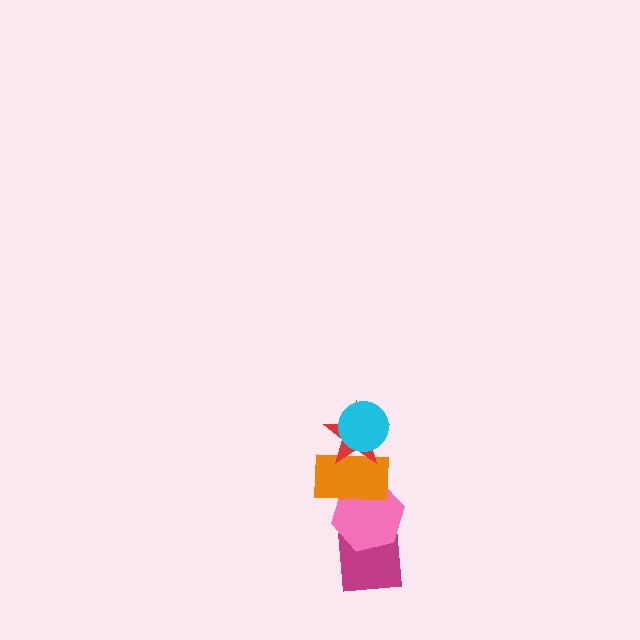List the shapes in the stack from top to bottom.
From top to bottom: the cyan circle, the red star, the orange rectangle, the pink hexagon, the magenta square.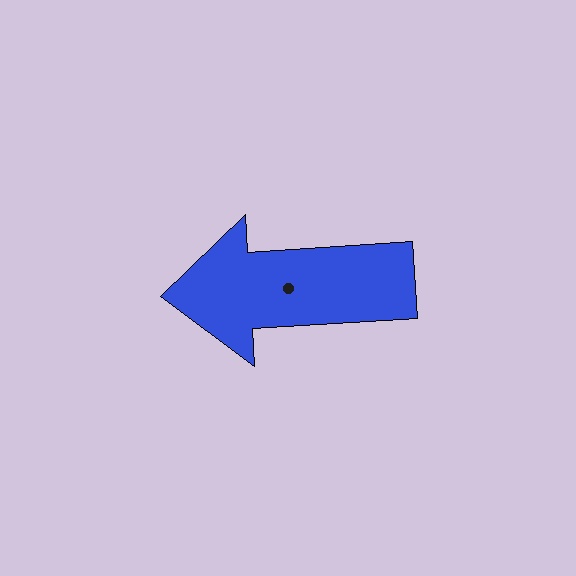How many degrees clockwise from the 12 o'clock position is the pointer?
Approximately 266 degrees.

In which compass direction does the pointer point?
West.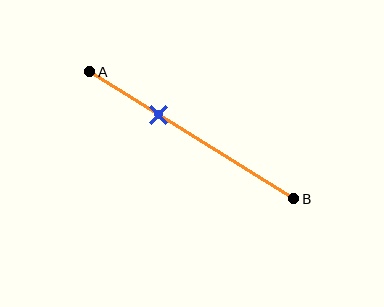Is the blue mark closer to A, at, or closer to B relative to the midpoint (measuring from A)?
The blue mark is closer to point A than the midpoint of segment AB.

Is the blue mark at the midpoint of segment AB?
No, the mark is at about 35% from A, not at the 50% midpoint.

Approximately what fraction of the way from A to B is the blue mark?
The blue mark is approximately 35% of the way from A to B.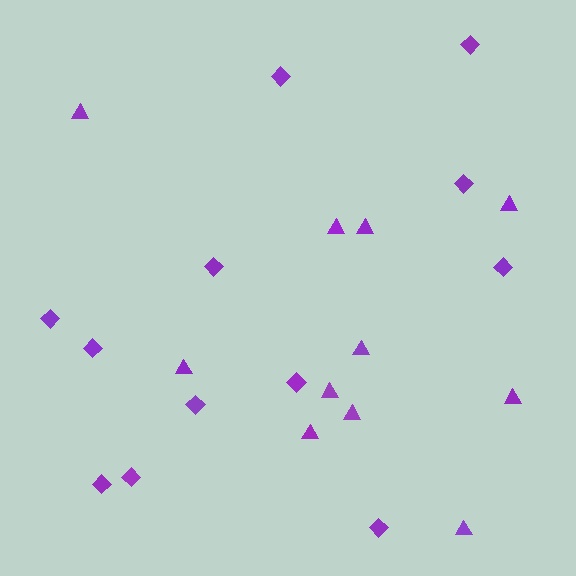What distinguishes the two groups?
There are 2 groups: one group of triangles (11) and one group of diamonds (12).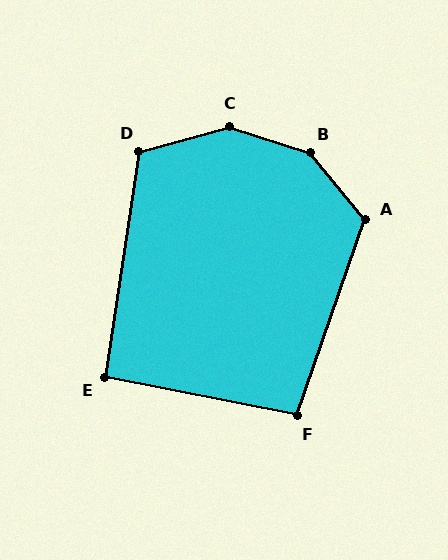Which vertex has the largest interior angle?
B, at approximately 148 degrees.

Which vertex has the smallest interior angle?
E, at approximately 93 degrees.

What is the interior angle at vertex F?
Approximately 98 degrees (obtuse).